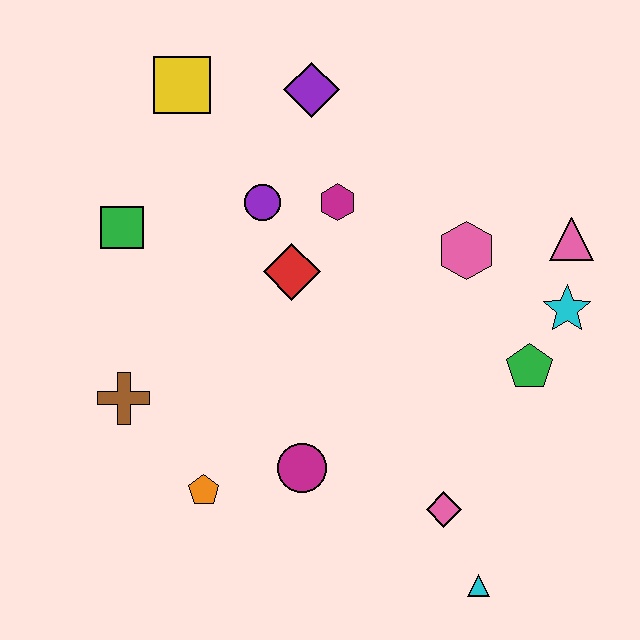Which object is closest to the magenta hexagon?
The purple circle is closest to the magenta hexagon.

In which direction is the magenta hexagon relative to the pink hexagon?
The magenta hexagon is to the left of the pink hexagon.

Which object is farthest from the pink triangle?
The brown cross is farthest from the pink triangle.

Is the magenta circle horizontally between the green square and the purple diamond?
Yes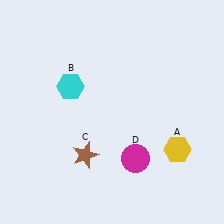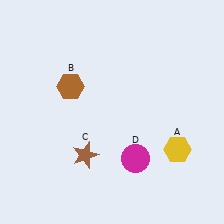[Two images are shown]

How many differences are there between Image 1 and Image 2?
There is 1 difference between the two images.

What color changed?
The hexagon (B) changed from cyan in Image 1 to brown in Image 2.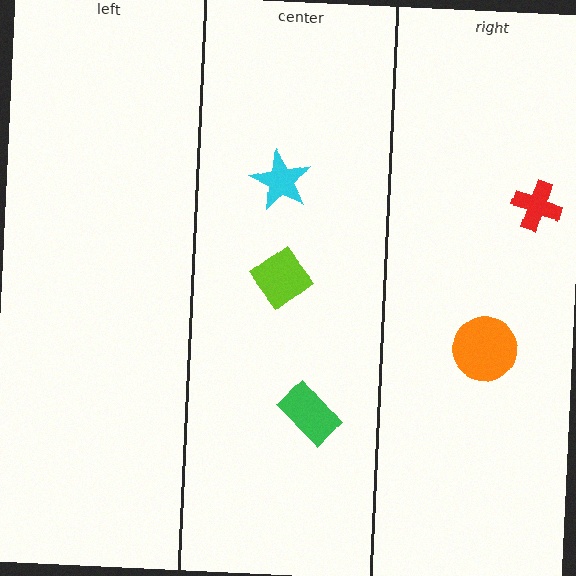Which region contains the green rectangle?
The center region.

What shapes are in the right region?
The red cross, the orange circle.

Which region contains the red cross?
The right region.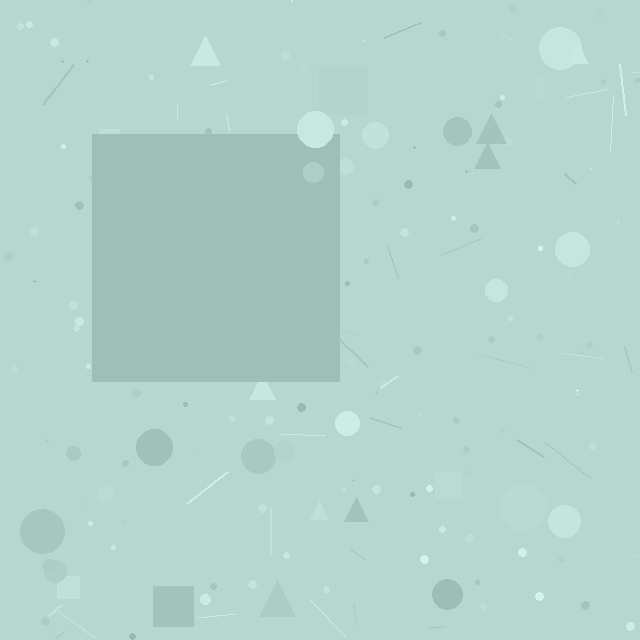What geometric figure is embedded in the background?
A square is embedded in the background.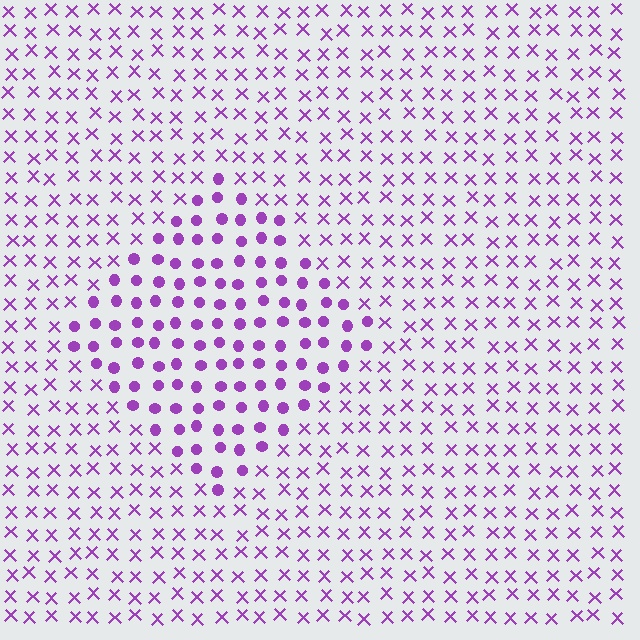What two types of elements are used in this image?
The image uses circles inside the diamond region and X marks outside it.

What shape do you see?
I see a diamond.